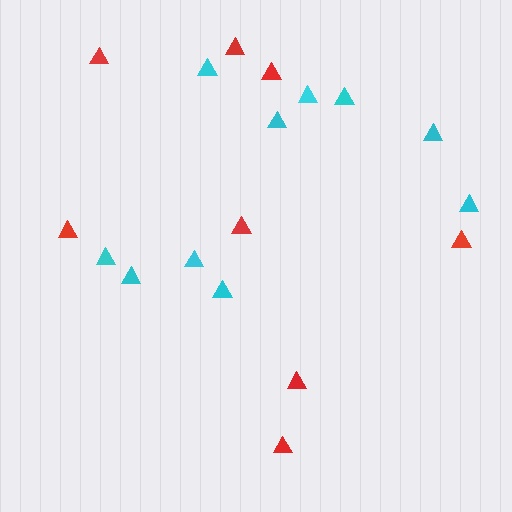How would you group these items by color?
There are 2 groups: one group of red triangles (8) and one group of cyan triangles (10).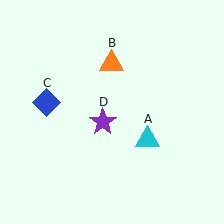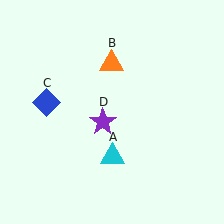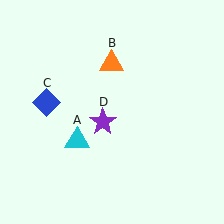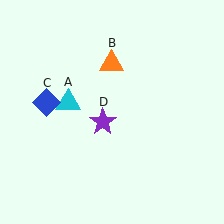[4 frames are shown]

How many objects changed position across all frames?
1 object changed position: cyan triangle (object A).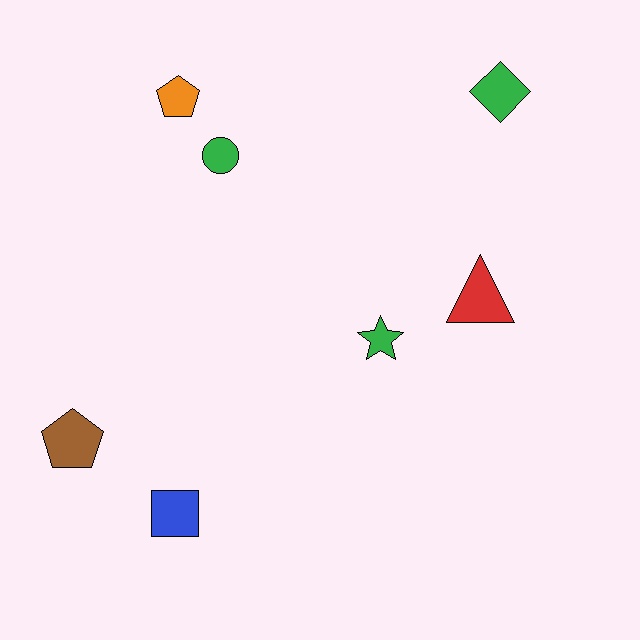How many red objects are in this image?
There is 1 red object.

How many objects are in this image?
There are 7 objects.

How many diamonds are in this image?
There is 1 diamond.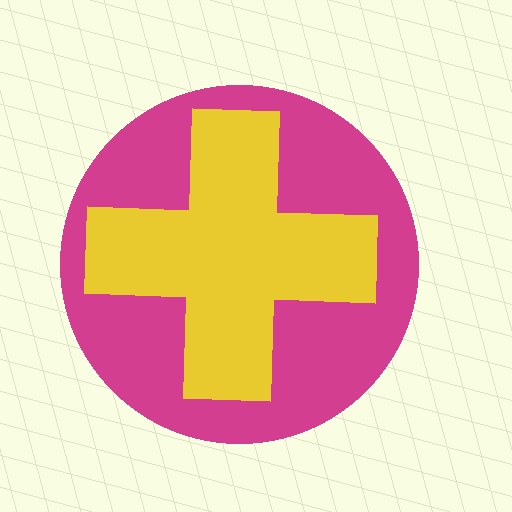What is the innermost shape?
The yellow cross.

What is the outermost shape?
The magenta circle.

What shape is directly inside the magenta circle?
The yellow cross.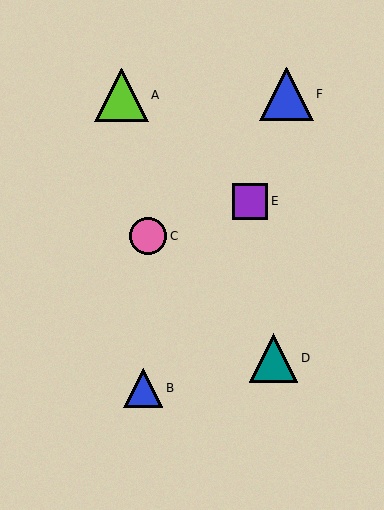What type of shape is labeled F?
Shape F is a blue triangle.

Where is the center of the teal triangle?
The center of the teal triangle is at (273, 358).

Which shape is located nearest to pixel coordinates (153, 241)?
The pink circle (labeled C) at (148, 236) is nearest to that location.